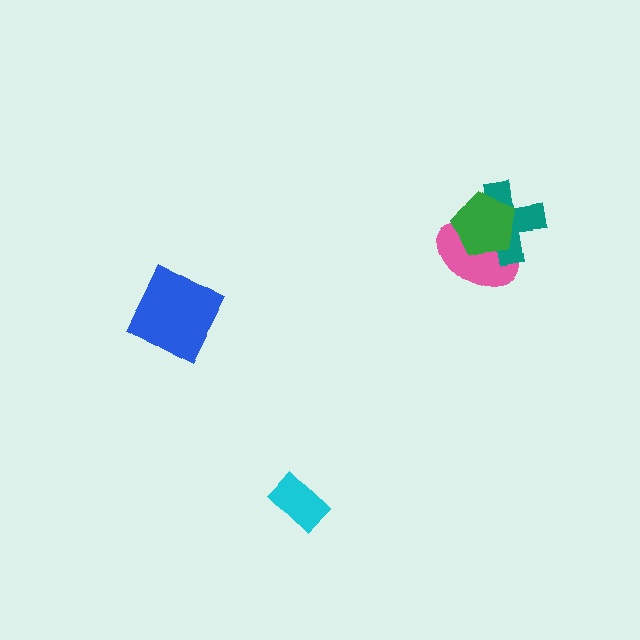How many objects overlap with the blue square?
0 objects overlap with the blue square.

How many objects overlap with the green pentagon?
2 objects overlap with the green pentagon.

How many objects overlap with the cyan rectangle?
0 objects overlap with the cyan rectangle.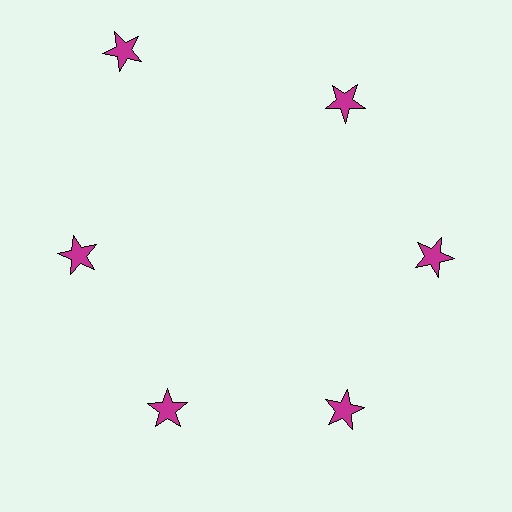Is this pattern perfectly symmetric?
No. The 6 magenta stars are arranged in a ring, but one element near the 11 o'clock position is pushed outward from the center, breaking the 6-fold rotational symmetry.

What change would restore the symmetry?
The symmetry would be restored by moving it inward, back onto the ring so that all 6 stars sit at equal angles and equal distance from the center.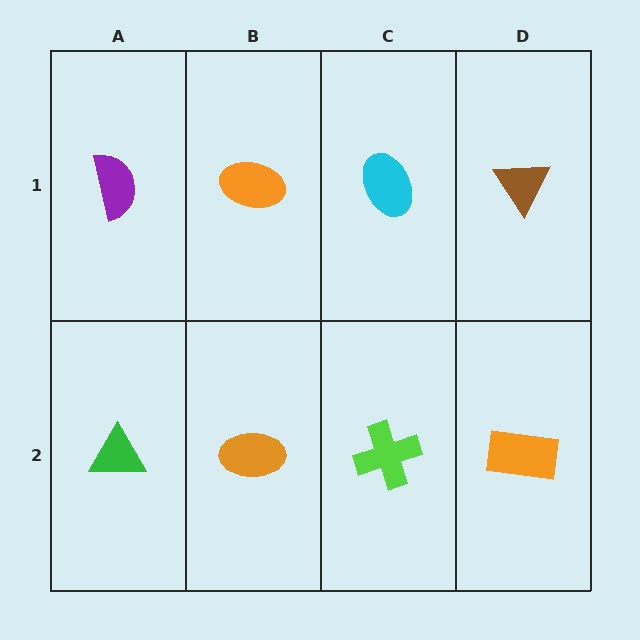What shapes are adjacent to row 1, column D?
An orange rectangle (row 2, column D), a cyan ellipse (row 1, column C).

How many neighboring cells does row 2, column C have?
3.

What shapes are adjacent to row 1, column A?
A green triangle (row 2, column A), an orange ellipse (row 1, column B).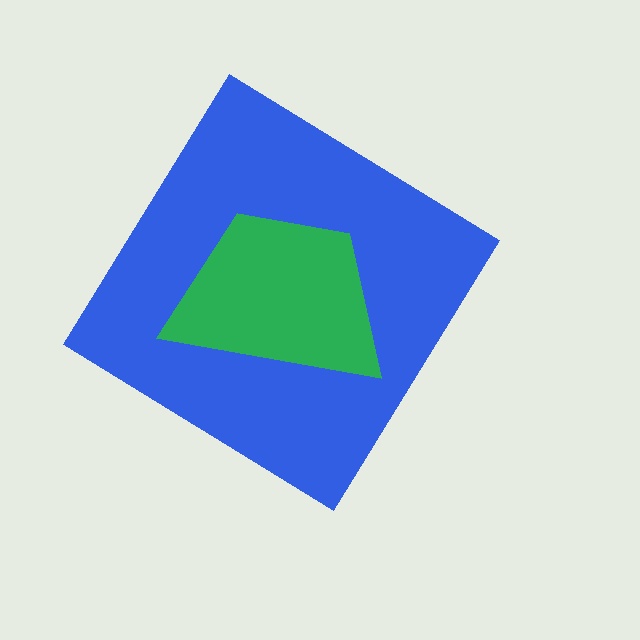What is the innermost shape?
The green trapezoid.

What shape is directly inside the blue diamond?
The green trapezoid.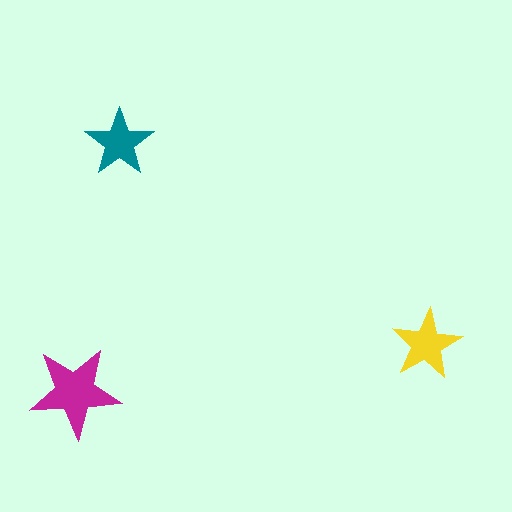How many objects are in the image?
There are 3 objects in the image.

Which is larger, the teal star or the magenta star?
The magenta one.